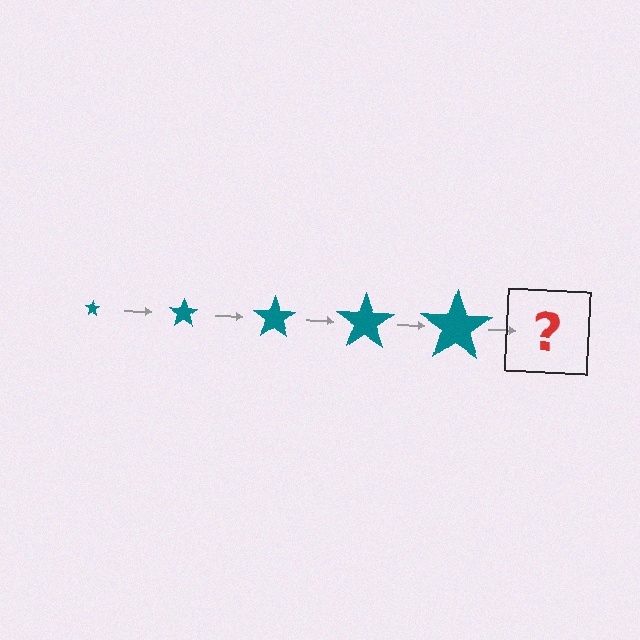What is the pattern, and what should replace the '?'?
The pattern is that the star gets progressively larger each step. The '?' should be a teal star, larger than the previous one.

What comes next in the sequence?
The next element should be a teal star, larger than the previous one.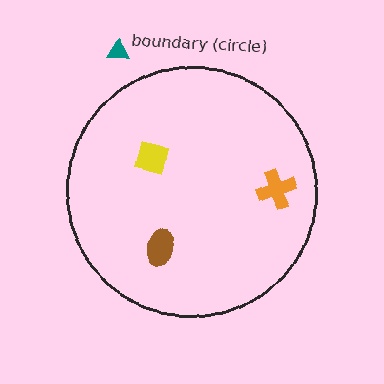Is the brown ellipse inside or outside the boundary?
Inside.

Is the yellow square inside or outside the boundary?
Inside.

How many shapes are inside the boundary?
3 inside, 1 outside.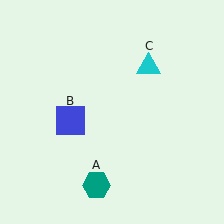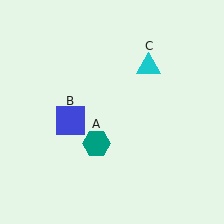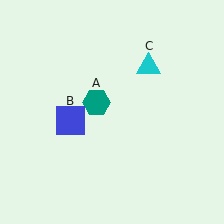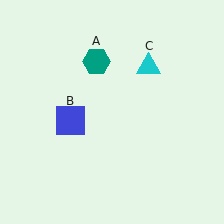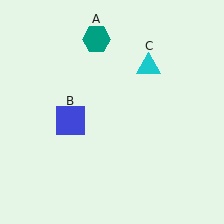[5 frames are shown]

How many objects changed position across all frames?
1 object changed position: teal hexagon (object A).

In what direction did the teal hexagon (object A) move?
The teal hexagon (object A) moved up.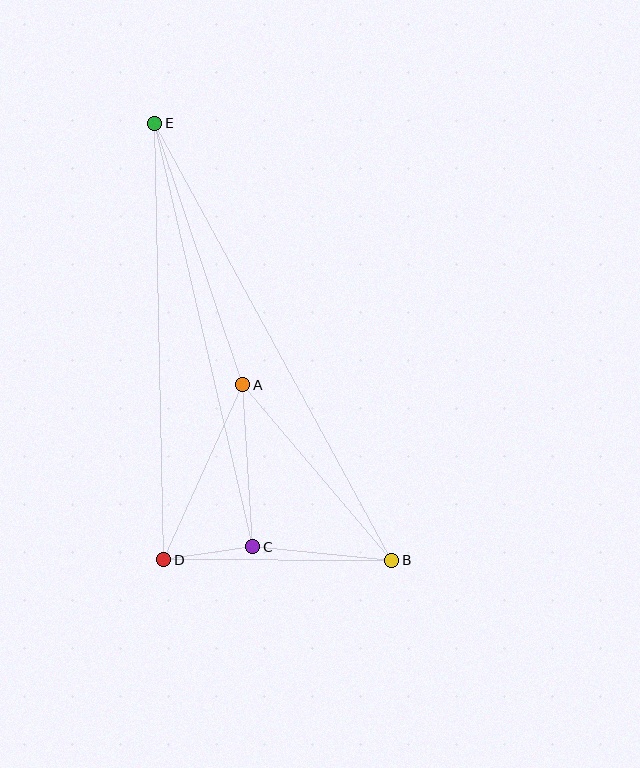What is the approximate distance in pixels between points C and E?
The distance between C and E is approximately 435 pixels.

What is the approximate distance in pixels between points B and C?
The distance between B and C is approximately 140 pixels.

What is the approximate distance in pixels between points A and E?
The distance between A and E is approximately 276 pixels.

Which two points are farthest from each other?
Points B and E are farthest from each other.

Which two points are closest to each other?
Points C and D are closest to each other.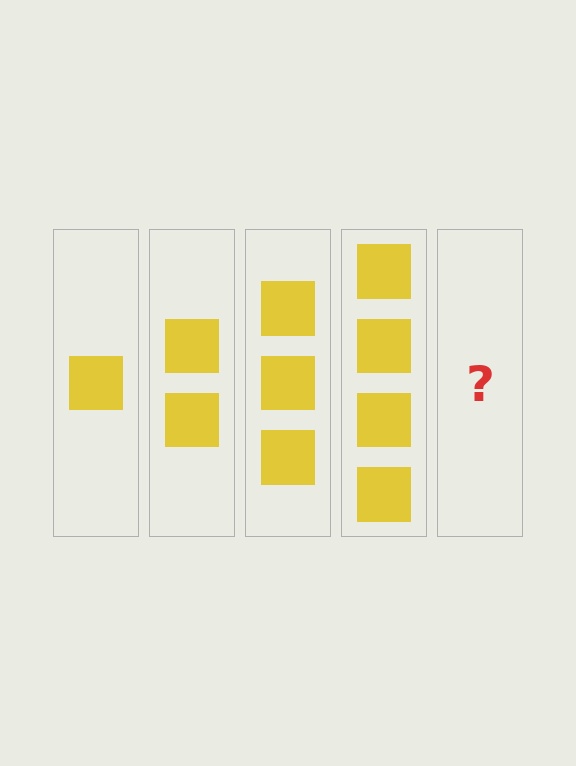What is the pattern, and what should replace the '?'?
The pattern is that each step adds one more square. The '?' should be 5 squares.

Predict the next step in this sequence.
The next step is 5 squares.